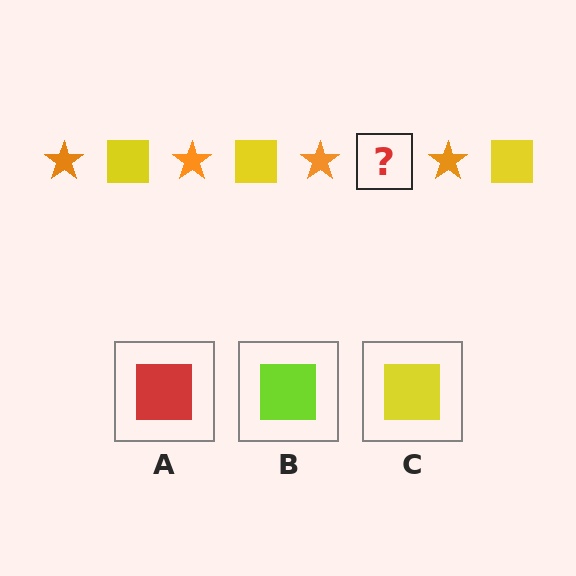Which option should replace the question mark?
Option C.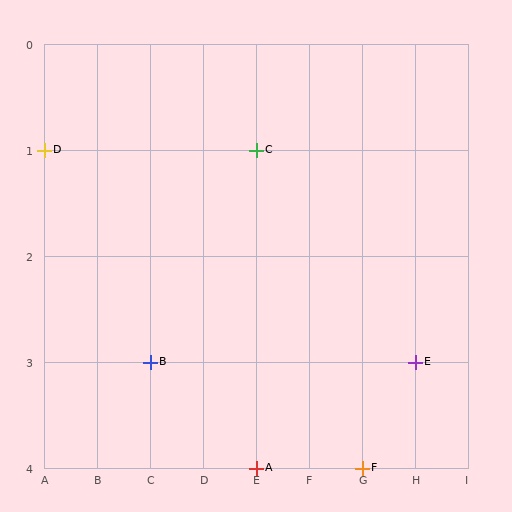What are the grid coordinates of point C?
Point C is at grid coordinates (E, 1).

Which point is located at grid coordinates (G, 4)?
Point F is at (G, 4).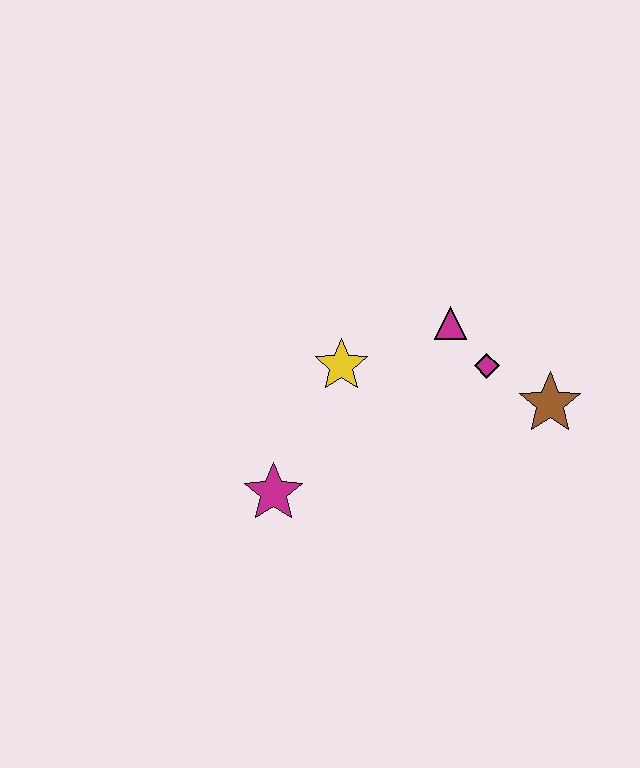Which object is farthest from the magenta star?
The brown star is farthest from the magenta star.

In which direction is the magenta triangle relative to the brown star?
The magenta triangle is to the left of the brown star.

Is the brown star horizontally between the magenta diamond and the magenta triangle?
No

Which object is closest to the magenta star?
The yellow star is closest to the magenta star.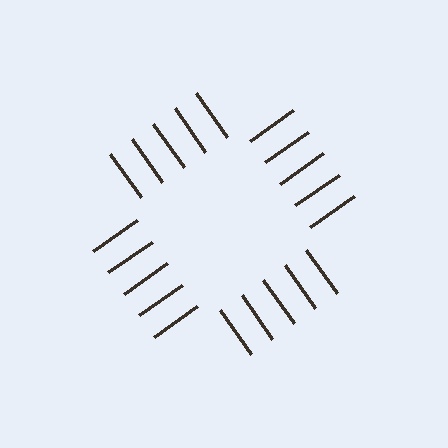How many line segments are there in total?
20 — 5 along each of the 4 edges.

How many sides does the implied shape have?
4 sides — the line-ends trace a square.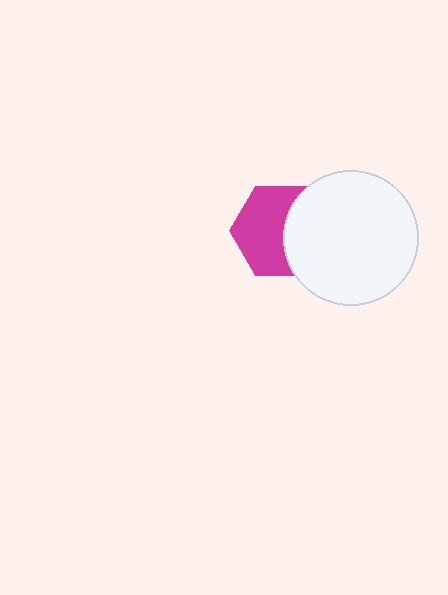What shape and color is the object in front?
The object in front is a white circle.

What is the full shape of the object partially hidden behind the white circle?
The partially hidden object is a magenta hexagon.